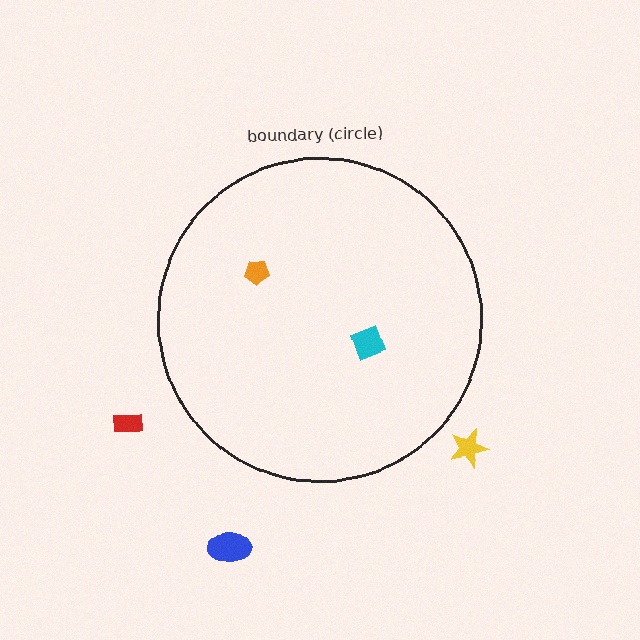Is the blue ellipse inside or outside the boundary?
Outside.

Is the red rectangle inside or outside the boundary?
Outside.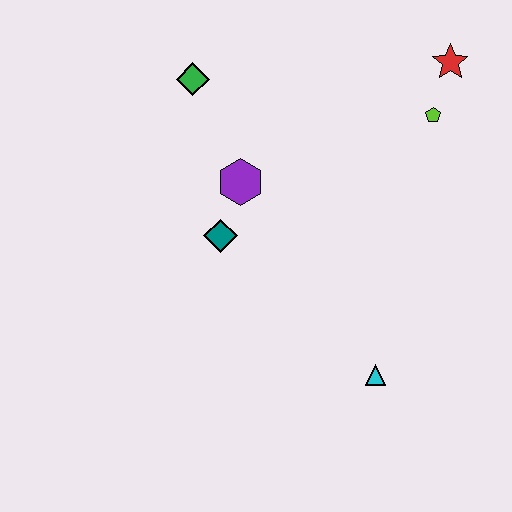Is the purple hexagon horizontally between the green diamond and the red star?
Yes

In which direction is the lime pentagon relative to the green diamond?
The lime pentagon is to the right of the green diamond.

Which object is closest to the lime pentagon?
The red star is closest to the lime pentagon.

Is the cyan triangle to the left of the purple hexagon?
No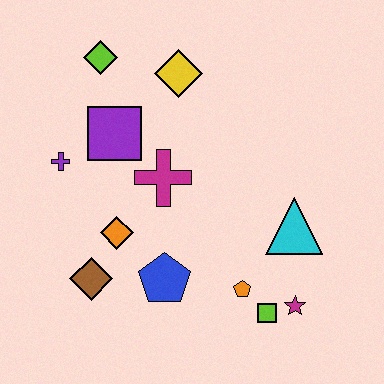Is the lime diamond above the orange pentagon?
Yes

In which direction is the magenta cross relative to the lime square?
The magenta cross is above the lime square.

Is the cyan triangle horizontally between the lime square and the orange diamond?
No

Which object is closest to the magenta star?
The lime square is closest to the magenta star.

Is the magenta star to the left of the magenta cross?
No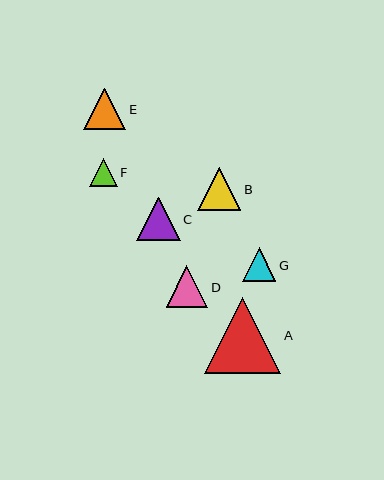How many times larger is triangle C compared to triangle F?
Triangle C is approximately 1.5 times the size of triangle F.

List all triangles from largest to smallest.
From largest to smallest: A, C, B, E, D, G, F.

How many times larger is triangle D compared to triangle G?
Triangle D is approximately 1.2 times the size of triangle G.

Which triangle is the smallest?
Triangle F is the smallest with a size of approximately 28 pixels.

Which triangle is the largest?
Triangle A is the largest with a size of approximately 76 pixels.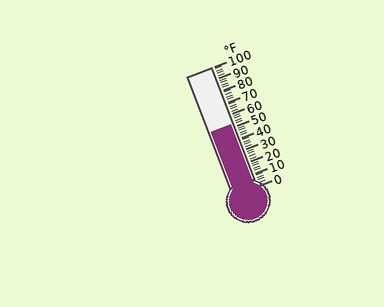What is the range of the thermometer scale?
The thermometer scale ranges from 0°F to 100°F.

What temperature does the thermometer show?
The thermometer shows approximately 52°F.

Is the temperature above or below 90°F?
The temperature is below 90°F.